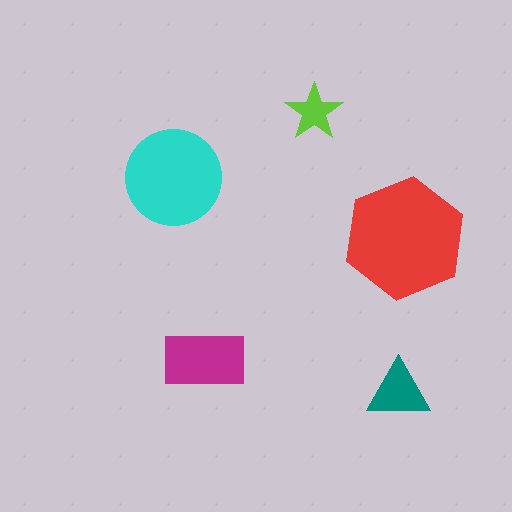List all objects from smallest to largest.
The lime star, the teal triangle, the magenta rectangle, the cyan circle, the red hexagon.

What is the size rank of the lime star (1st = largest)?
5th.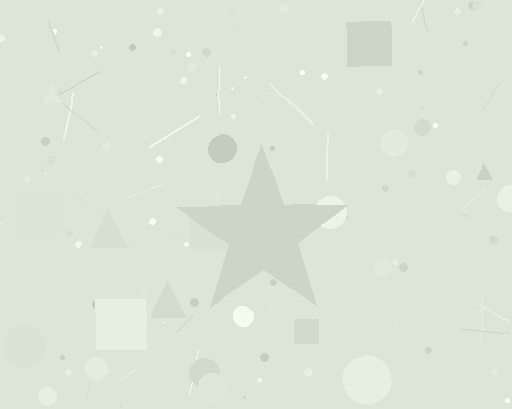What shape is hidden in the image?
A star is hidden in the image.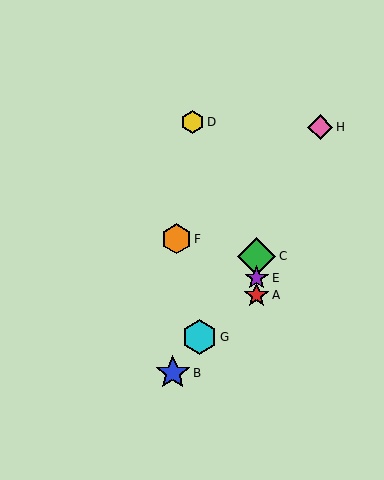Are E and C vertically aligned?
Yes, both are at x≈257.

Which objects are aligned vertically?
Objects A, C, E are aligned vertically.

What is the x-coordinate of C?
Object C is at x≈257.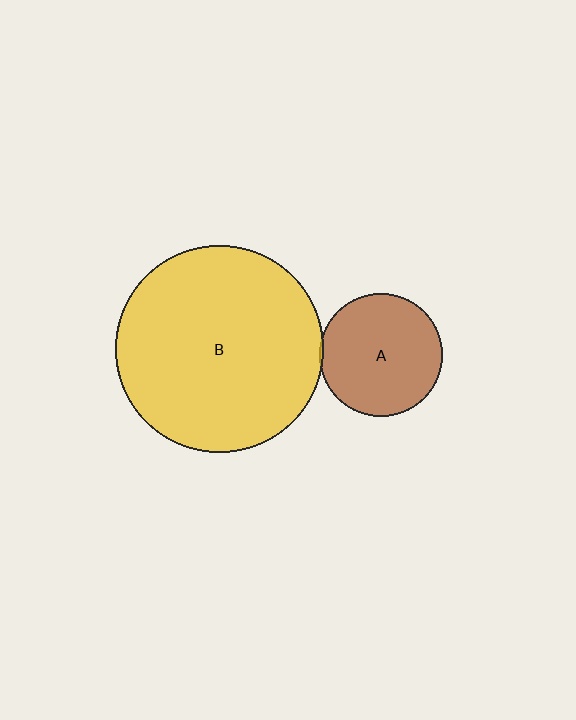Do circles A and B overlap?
Yes.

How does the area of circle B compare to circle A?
Approximately 2.8 times.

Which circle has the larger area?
Circle B (yellow).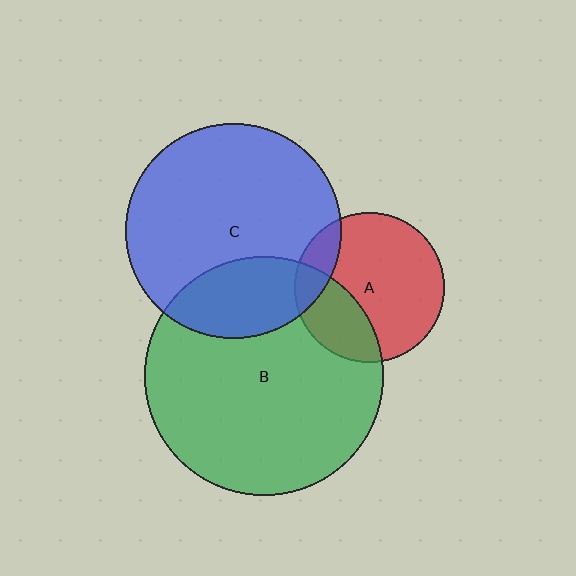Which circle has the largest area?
Circle B (green).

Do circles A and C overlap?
Yes.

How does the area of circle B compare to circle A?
Approximately 2.5 times.